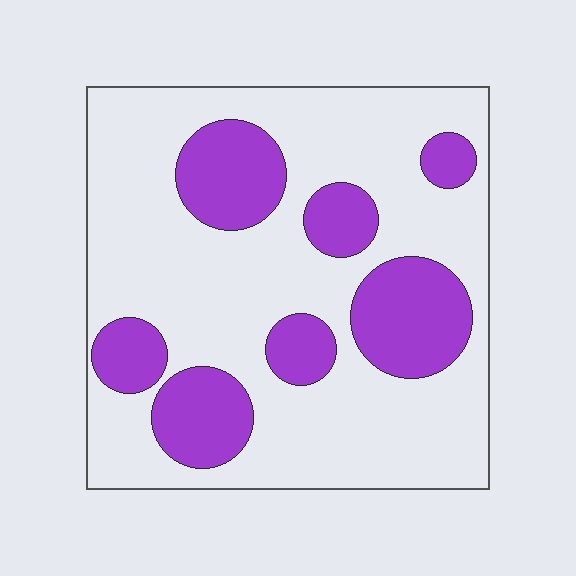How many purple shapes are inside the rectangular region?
7.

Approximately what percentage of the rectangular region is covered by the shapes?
Approximately 30%.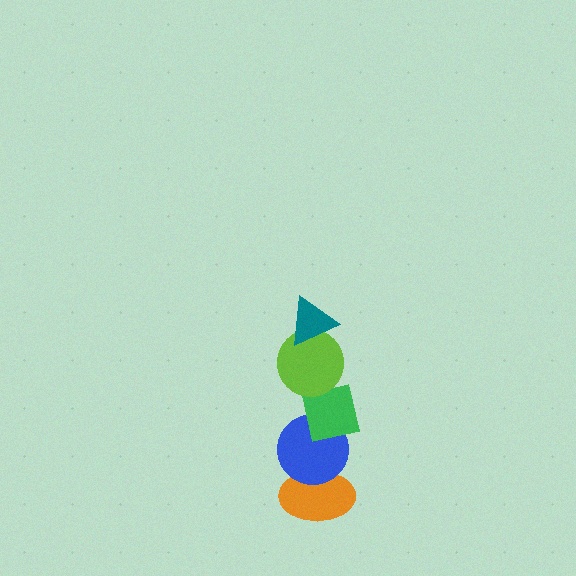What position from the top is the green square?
The green square is 3rd from the top.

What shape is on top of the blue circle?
The green square is on top of the blue circle.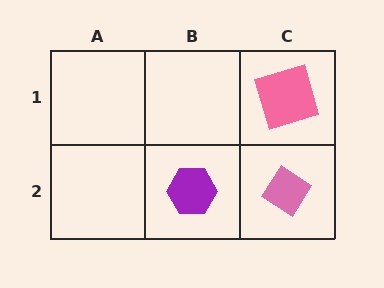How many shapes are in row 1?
1 shape.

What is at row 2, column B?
A purple hexagon.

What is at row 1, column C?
A pink square.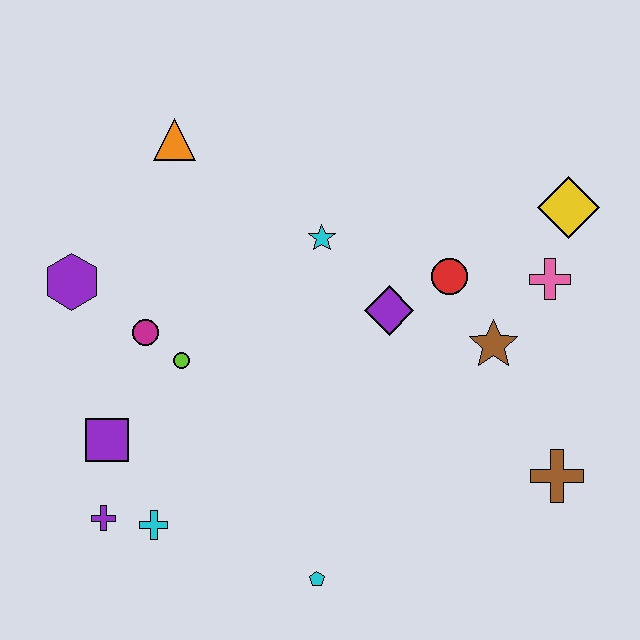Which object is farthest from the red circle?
The purple cross is farthest from the red circle.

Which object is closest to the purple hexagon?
The magenta circle is closest to the purple hexagon.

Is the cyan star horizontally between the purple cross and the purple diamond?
Yes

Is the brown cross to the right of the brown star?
Yes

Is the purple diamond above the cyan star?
No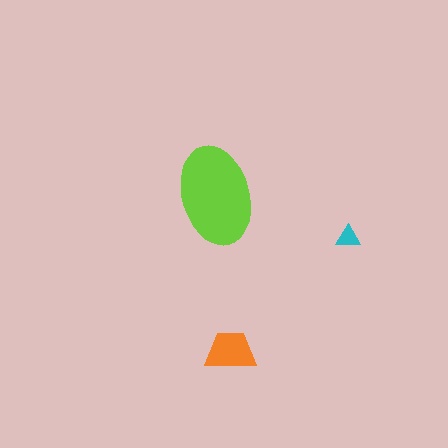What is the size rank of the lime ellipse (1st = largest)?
1st.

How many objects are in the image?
There are 3 objects in the image.